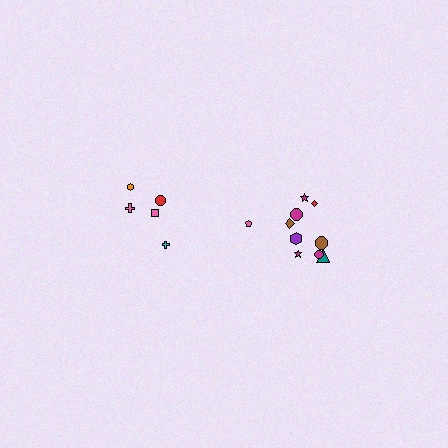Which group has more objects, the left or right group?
The right group.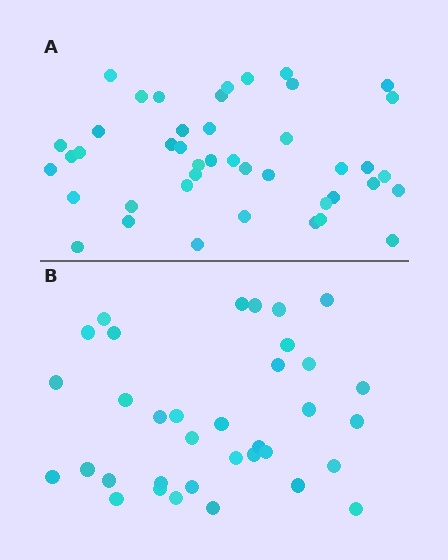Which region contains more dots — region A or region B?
Region A (the top region) has more dots.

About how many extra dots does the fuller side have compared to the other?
Region A has roughly 8 or so more dots than region B.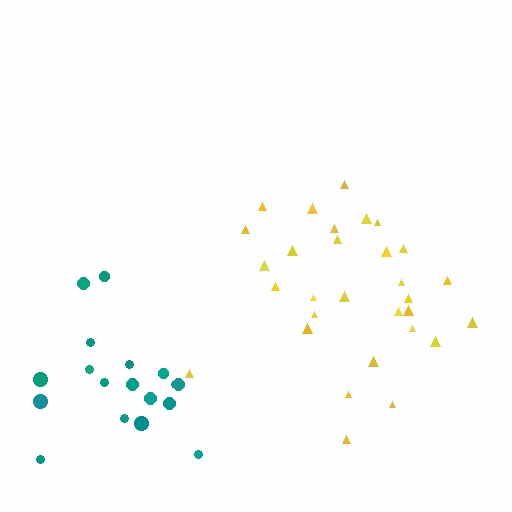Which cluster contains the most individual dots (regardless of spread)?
Yellow (30).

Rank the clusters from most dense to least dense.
teal, yellow.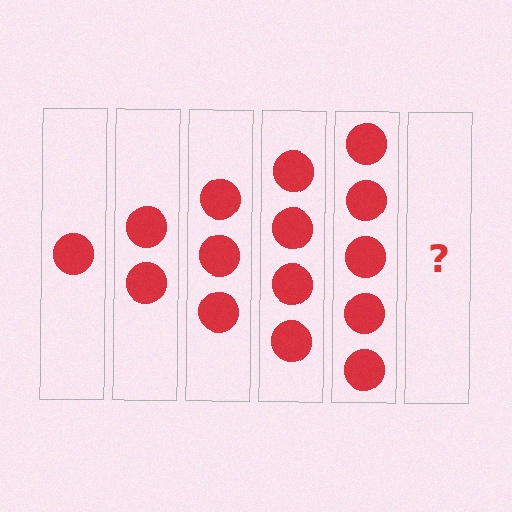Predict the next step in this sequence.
The next step is 6 circles.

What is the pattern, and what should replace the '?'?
The pattern is that each step adds one more circle. The '?' should be 6 circles.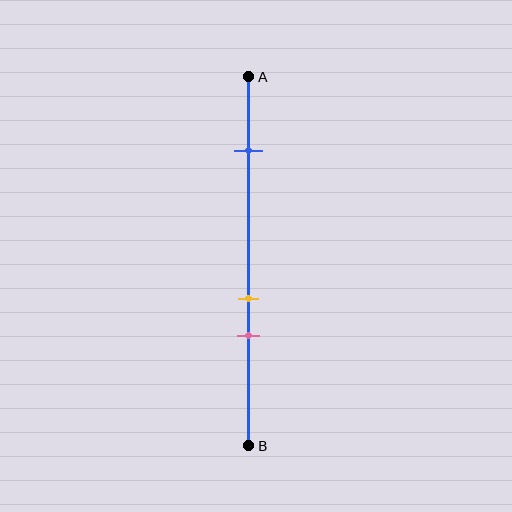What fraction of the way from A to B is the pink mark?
The pink mark is approximately 70% (0.7) of the way from A to B.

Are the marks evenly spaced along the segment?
No, the marks are not evenly spaced.